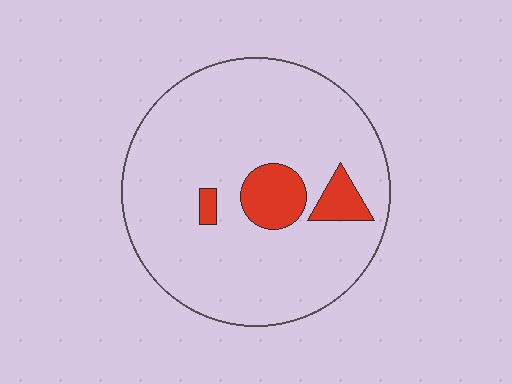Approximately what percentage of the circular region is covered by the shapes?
Approximately 10%.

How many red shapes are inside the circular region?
3.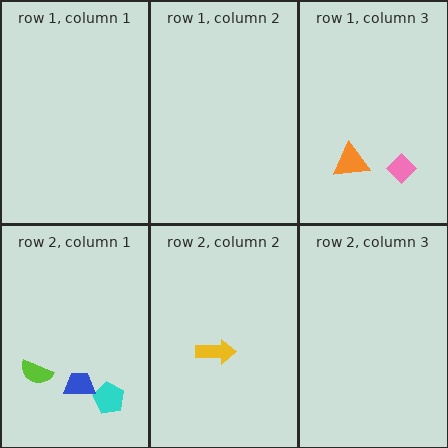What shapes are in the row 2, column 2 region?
The yellow arrow.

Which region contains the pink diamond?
The row 1, column 3 region.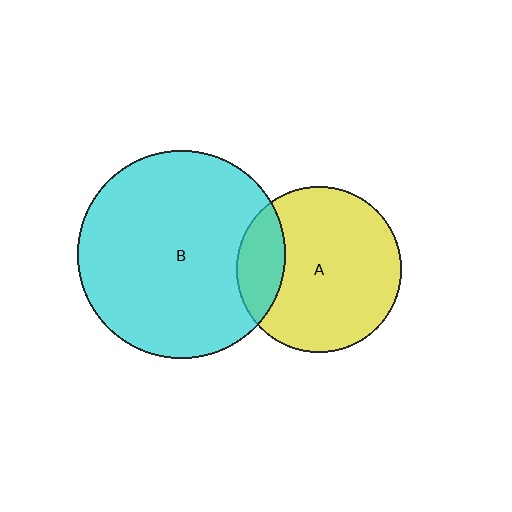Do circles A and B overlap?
Yes.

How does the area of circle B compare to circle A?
Approximately 1.6 times.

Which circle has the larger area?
Circle B (cyan).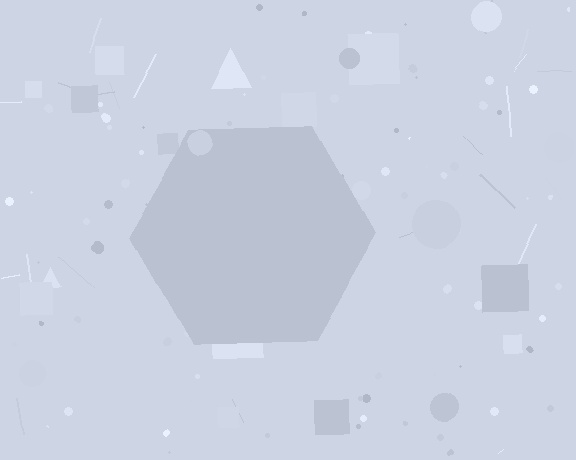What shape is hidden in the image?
A hexagon is hidden in the image.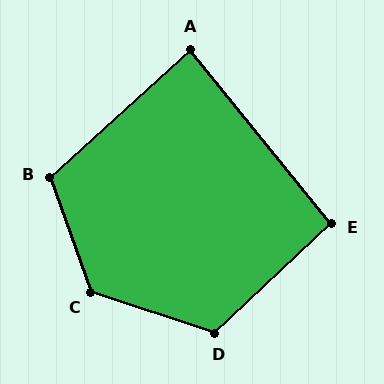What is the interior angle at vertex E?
Approximately 94 degrees (approximately right).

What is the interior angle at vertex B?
Approximately 113 degrees (obtuse).